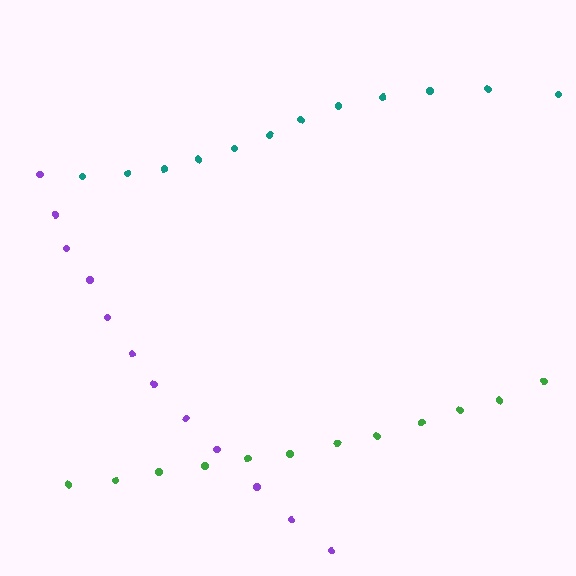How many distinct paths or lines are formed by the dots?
There are 3 distinct paths.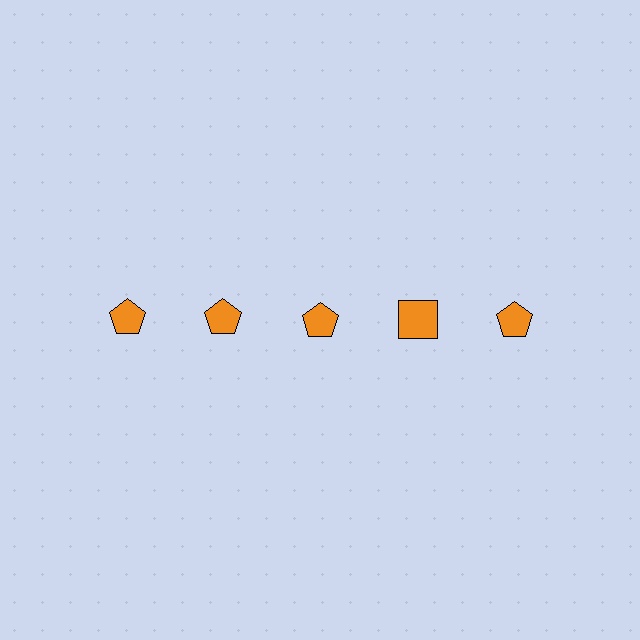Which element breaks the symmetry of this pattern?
The orange square in the top row, second from right column breaks the symmetry. All other shapes are orange pentagons.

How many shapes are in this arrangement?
There are 5 shapes arranged in a grid pattern.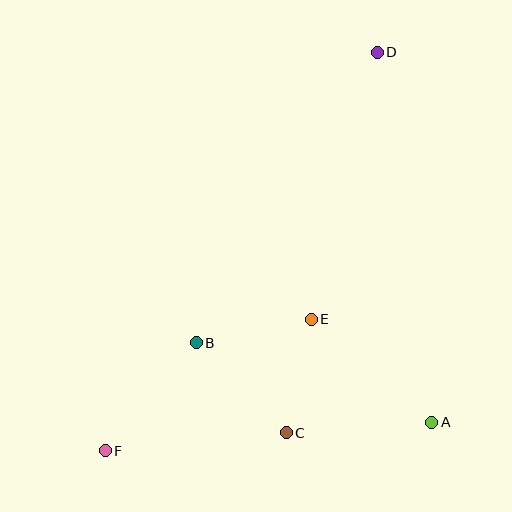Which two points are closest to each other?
Points C and E are closest to each other.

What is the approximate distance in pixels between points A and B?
The distance between A and B is approximately 249 pixels.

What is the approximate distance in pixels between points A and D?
The distance between A and D is approximately 374 pixels.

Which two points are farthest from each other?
Points D and F are farthest from each other.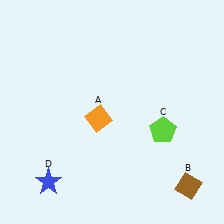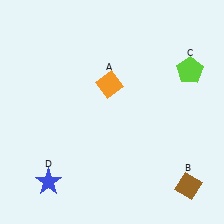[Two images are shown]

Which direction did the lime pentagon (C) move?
The lime pentagon (C) moved up.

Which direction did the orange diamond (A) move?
The orange diamond (A) moved up.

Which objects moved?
The objects that moved are: the orange diamond (A), the lime pentagon (C).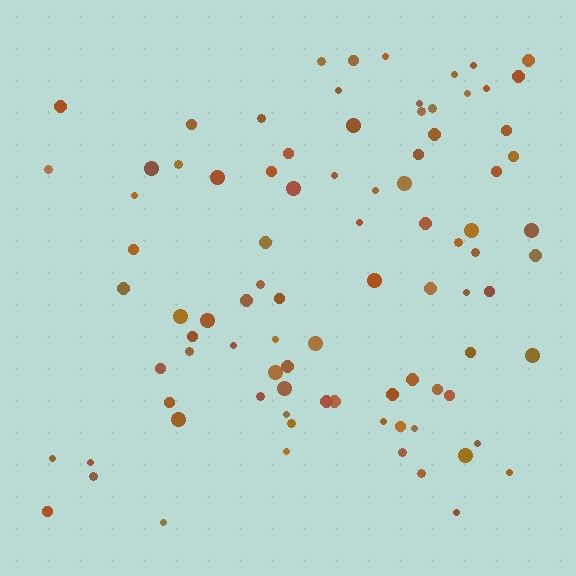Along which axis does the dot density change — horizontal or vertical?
Horizontal.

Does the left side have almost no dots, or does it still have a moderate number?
Still a moderate number, just noticeably fewer than the right.